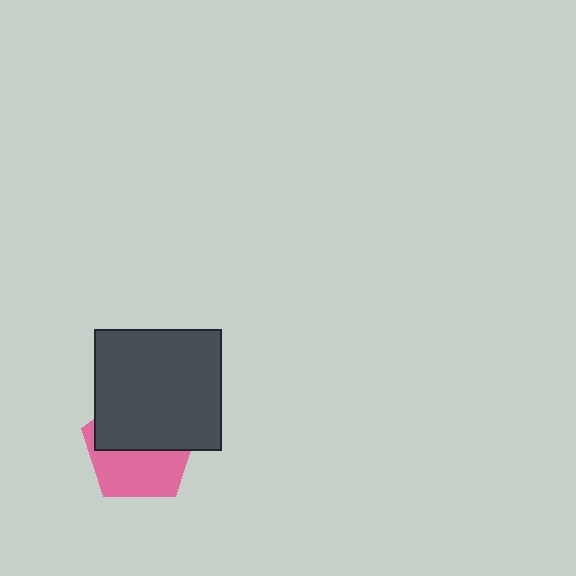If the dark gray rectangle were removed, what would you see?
You would see the complete pink pentagon.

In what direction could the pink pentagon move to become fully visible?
The pink pentagon could move down. That would shift it out from behind the dark gray rectangle entirely.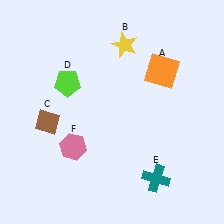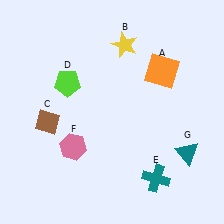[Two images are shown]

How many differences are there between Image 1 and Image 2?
There is 1 difference between the two images.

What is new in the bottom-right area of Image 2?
A teal triangle (G) was added in the bottom-right area of Image 2.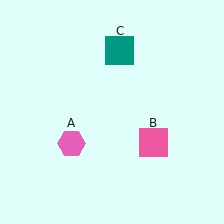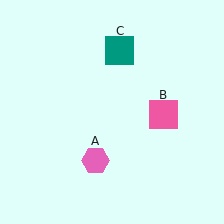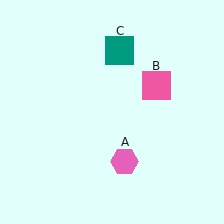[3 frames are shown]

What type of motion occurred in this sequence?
The pink hexagon (object A), pink square (object B) rotated counterclockwise around the center of the scene.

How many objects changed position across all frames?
2 objects changed position: pink hexagon (object A), pink square (object B).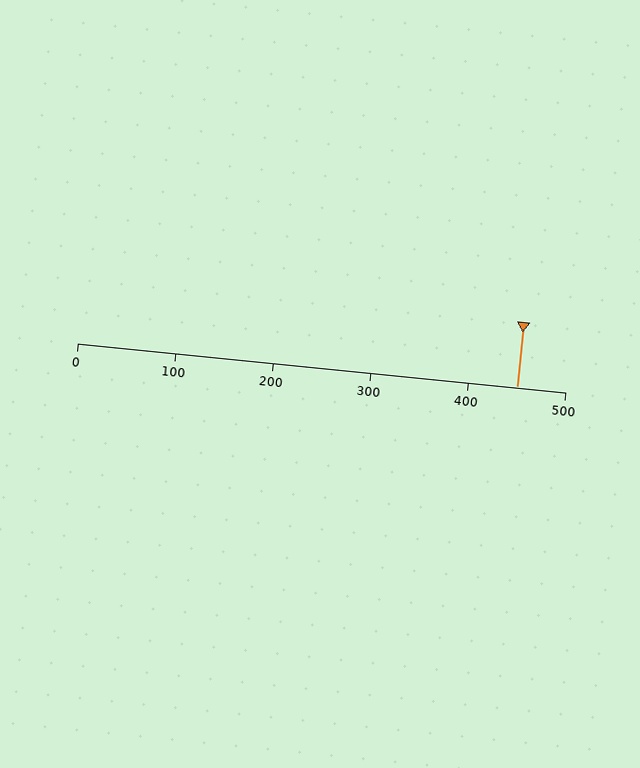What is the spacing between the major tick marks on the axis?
The major ticks are spaced 100 apart.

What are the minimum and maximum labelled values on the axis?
The axis runs from 0 to 500.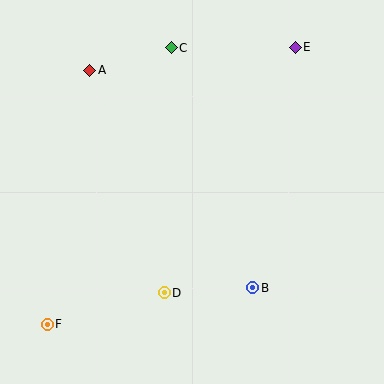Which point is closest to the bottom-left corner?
Point F is closest to the bottom-left corner.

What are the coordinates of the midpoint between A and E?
The midpoint between A and E is at (192, 59).